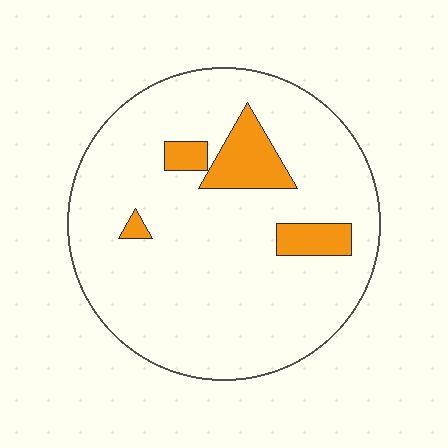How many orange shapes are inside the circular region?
4.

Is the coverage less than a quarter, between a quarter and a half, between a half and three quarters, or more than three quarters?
Less than a quarter.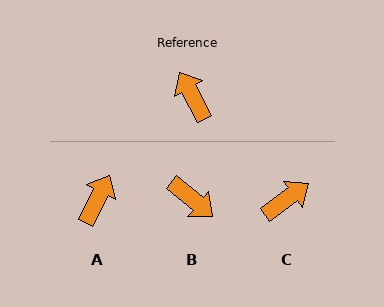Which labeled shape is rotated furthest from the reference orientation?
B, about 158 degrees away.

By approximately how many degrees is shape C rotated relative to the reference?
Approximately 83 degrees clockwise.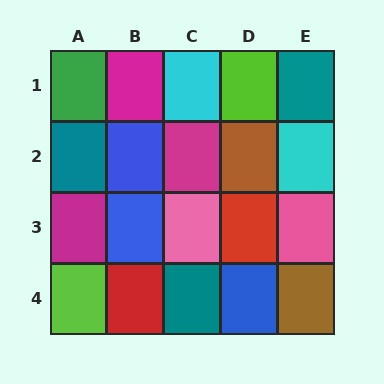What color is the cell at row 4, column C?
Teal.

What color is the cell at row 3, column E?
Pink.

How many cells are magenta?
3 cells are magenta.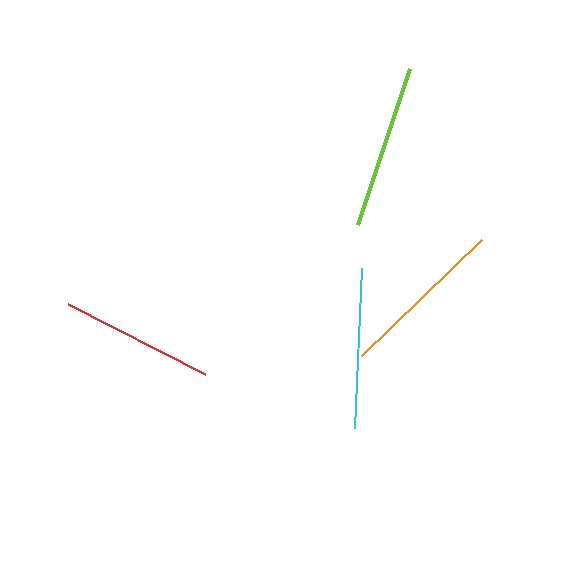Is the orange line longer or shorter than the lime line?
The orange line is longer than the lime line.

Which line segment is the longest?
The orange line is the longest at approximately 167 pixels.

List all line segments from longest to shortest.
From longest to shortest: orange, lime, cyan, red.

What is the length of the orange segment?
The orange segment is approximately 167 pixels long.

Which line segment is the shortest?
The red line is the shortest at approximately 154 pixels.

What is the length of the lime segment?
The lime segment is approximately 165 pixels long.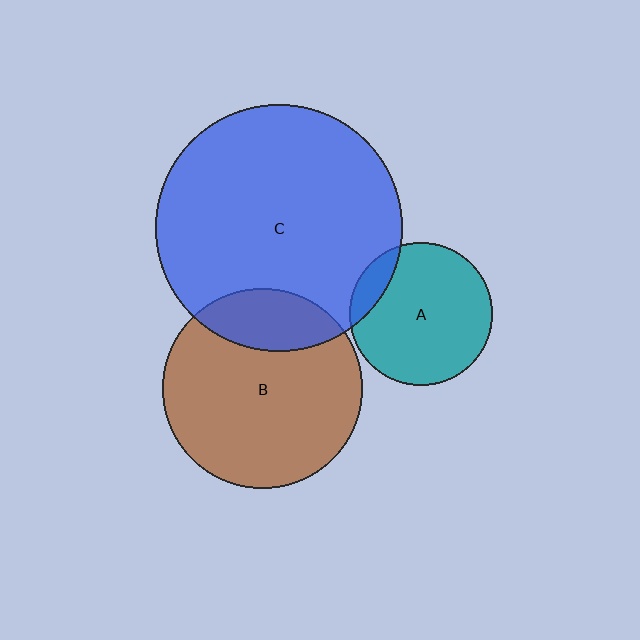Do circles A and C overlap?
Yes.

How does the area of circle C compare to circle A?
Approximately 3.0 times.